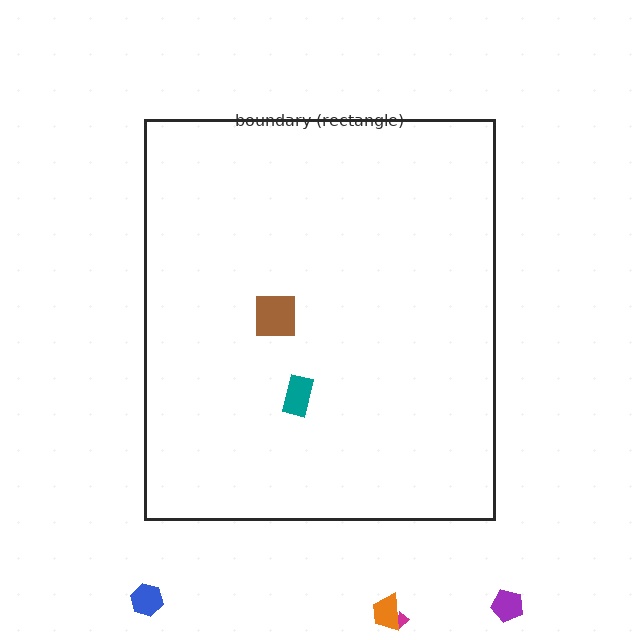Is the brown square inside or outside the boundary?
Inside.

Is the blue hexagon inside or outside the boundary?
Outside.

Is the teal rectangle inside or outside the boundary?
Inside.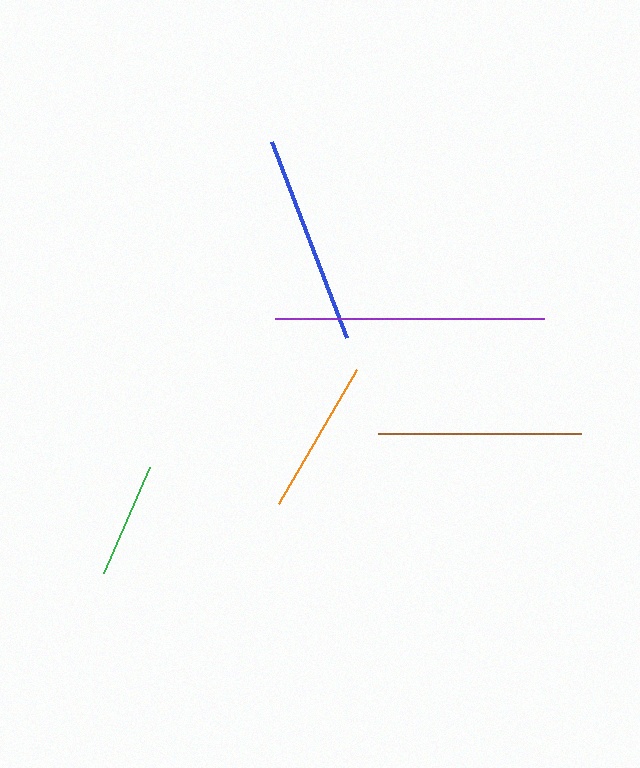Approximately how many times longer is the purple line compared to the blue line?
The purple line is approximately 1.3 times the length of the blue line.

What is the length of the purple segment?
The purple segment is approximately 269 pixels long.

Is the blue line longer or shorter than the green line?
The blue line is longer than the green line.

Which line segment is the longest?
The purple line is the longest at approximately 269 pixels.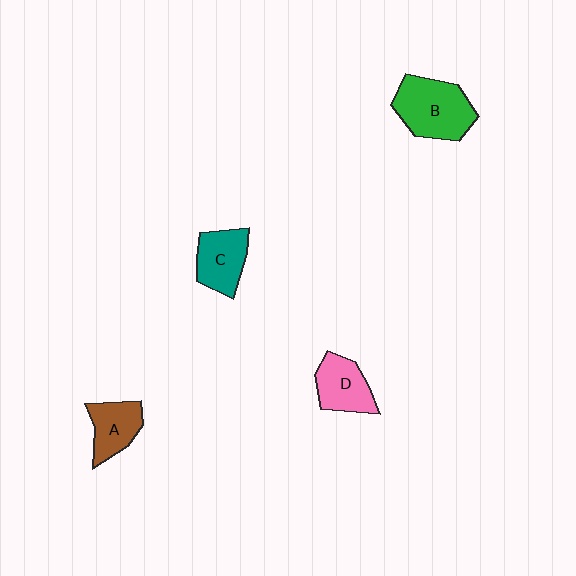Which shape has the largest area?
Shape B (green).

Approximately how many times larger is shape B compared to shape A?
Approximately 1.6 times.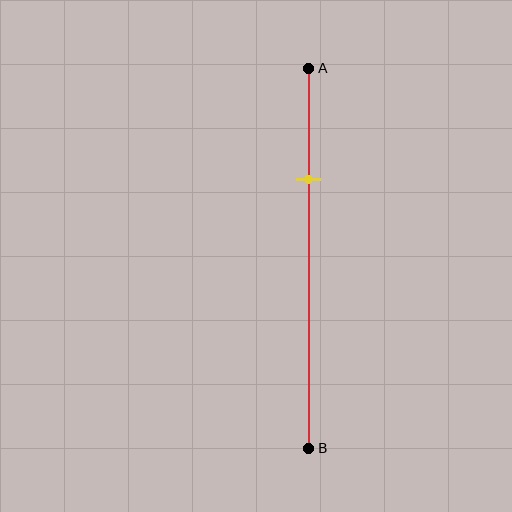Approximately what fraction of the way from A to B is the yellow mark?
The yellow mark is approximately 30% of the way from A to B.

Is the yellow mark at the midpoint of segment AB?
No, the mark is at about 30% from A, not at the 50% midpoint.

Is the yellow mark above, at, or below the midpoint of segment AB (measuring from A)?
The yellow mark is above the midpoint of segment AB.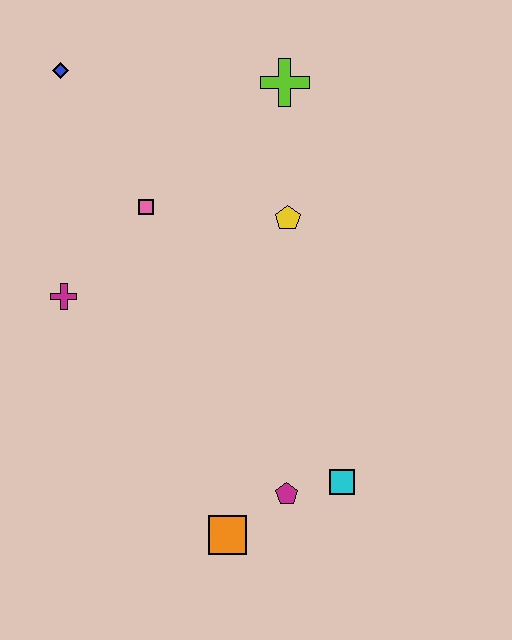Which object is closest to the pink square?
The magenta cross is closest to the pink square.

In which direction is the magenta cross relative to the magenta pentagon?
The magenta cross is to the left of the magenta pentagon.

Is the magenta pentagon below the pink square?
Yes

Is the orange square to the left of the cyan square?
Yes